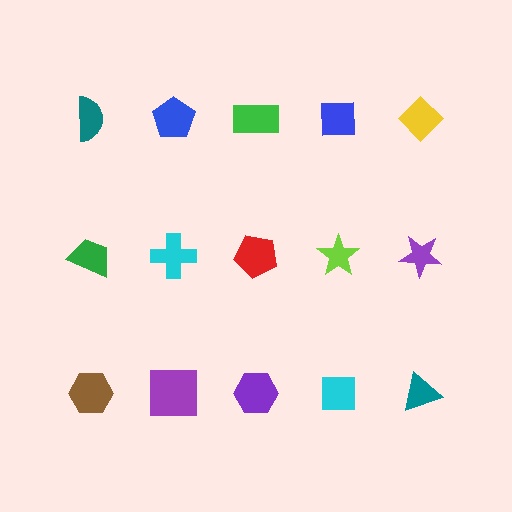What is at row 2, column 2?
A cyan cross.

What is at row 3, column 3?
A purple hexagon.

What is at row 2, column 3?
A red pentagon.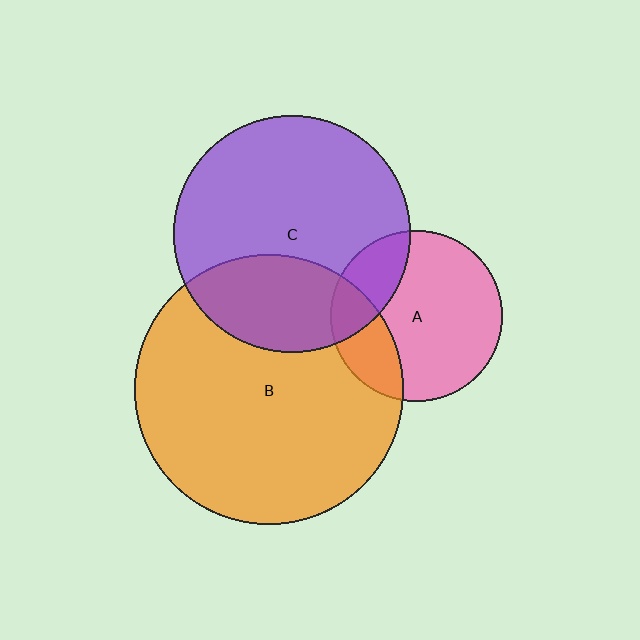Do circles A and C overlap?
Yes.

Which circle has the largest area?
Circle B (orange).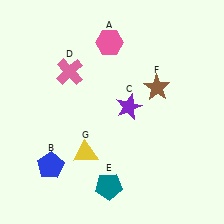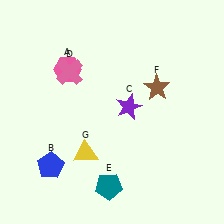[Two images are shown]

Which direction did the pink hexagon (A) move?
The pink hexagon (A) moved left.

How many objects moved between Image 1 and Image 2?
1 object moved between the two images.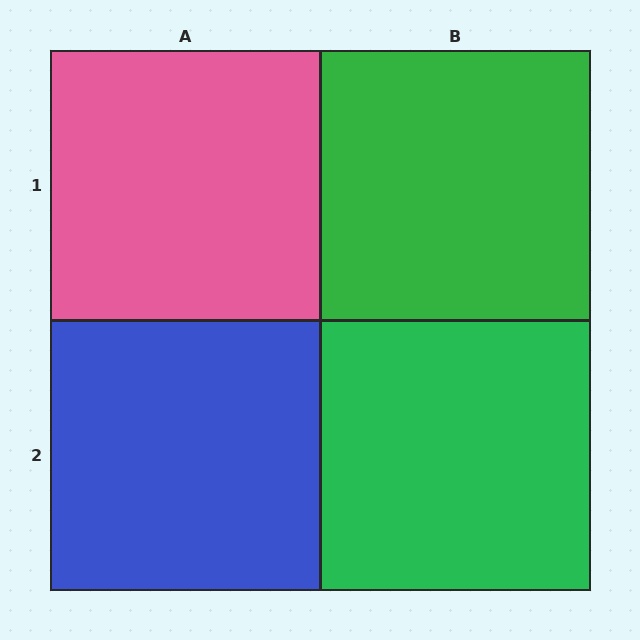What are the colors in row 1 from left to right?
Pink, green.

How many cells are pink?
1 cell is pink.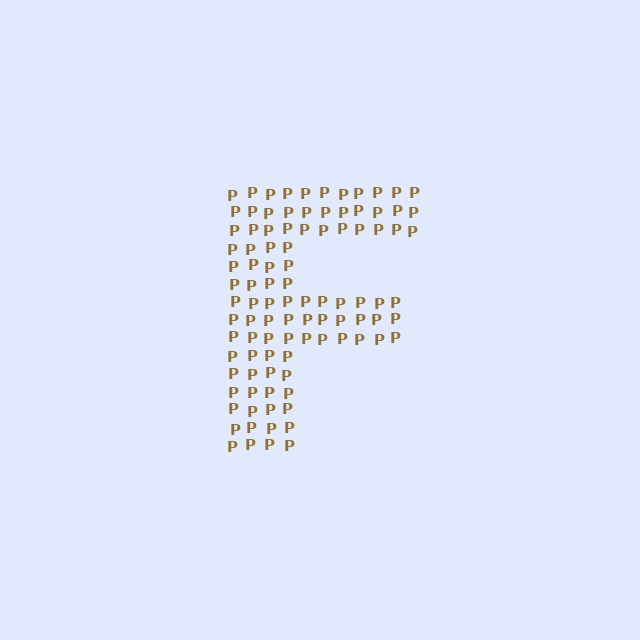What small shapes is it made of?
It is made of small letter P's.